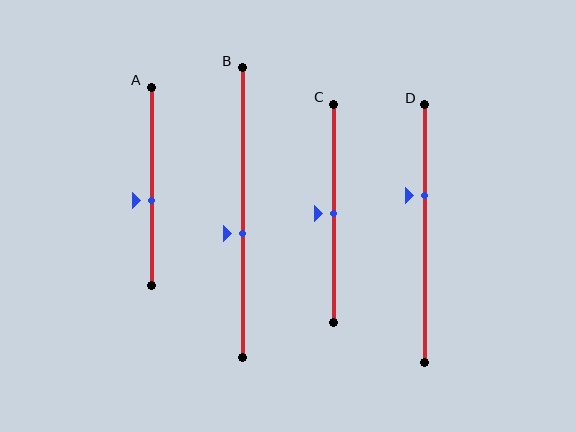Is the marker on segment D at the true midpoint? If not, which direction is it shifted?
No, the marker on segment D is shifted upward by about 15% of the segment length.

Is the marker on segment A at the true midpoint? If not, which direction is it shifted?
No, the marker on segment A is shifted downward by about 7% of the segment length.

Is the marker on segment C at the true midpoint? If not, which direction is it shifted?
Yes, the marker on segment C is at the true midpoint.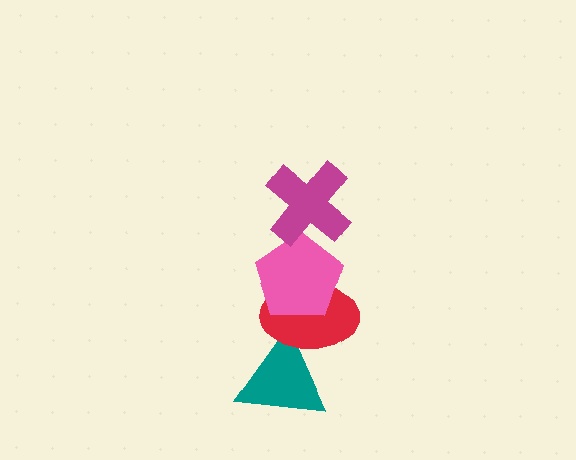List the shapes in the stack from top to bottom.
From top to bottom: the magenta cross, the pink pentagon, the red ellipse, the teal triangle.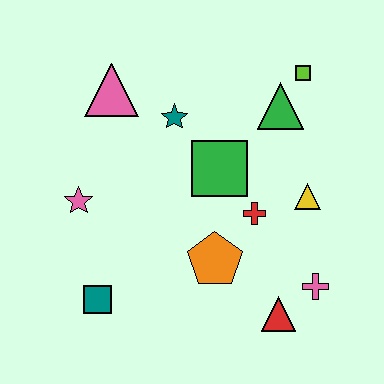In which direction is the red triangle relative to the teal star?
The red triangle is below the teal star.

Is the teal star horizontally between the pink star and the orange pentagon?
Yes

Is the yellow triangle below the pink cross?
No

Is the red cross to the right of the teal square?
Yes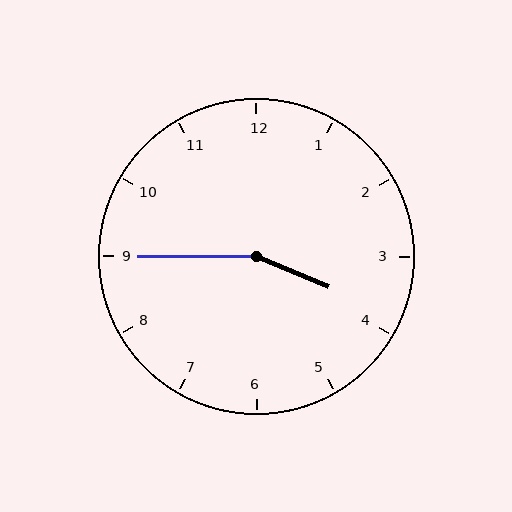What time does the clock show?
3:45.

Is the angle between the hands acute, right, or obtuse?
It is obtuse.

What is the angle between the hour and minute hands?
Approximately 158 degrees.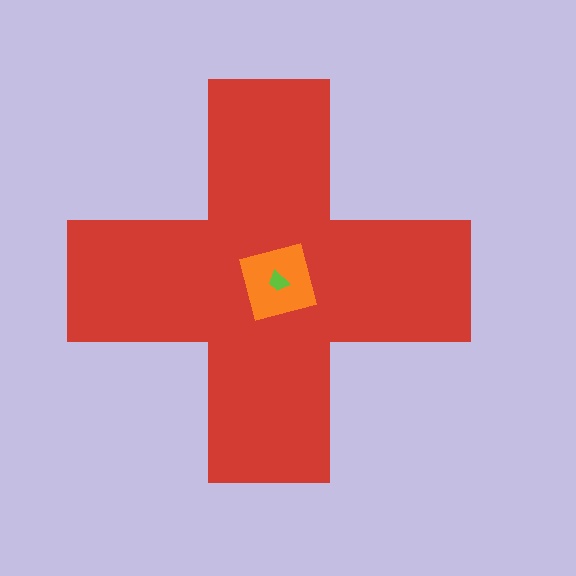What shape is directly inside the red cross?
The orange square.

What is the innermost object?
The lime trapezoid.